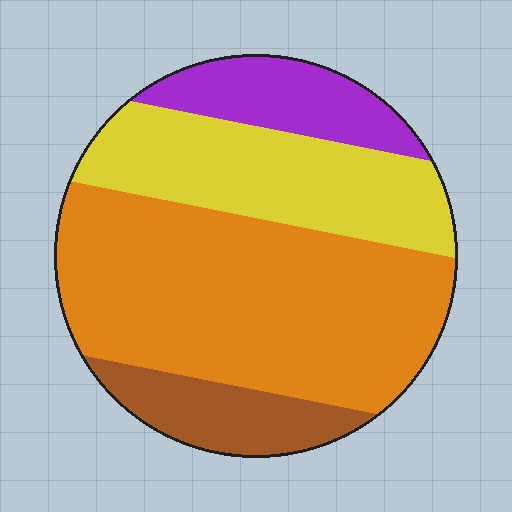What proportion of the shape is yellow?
Yellow takes up between a sixth and a third of the shape.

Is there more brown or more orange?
Orange.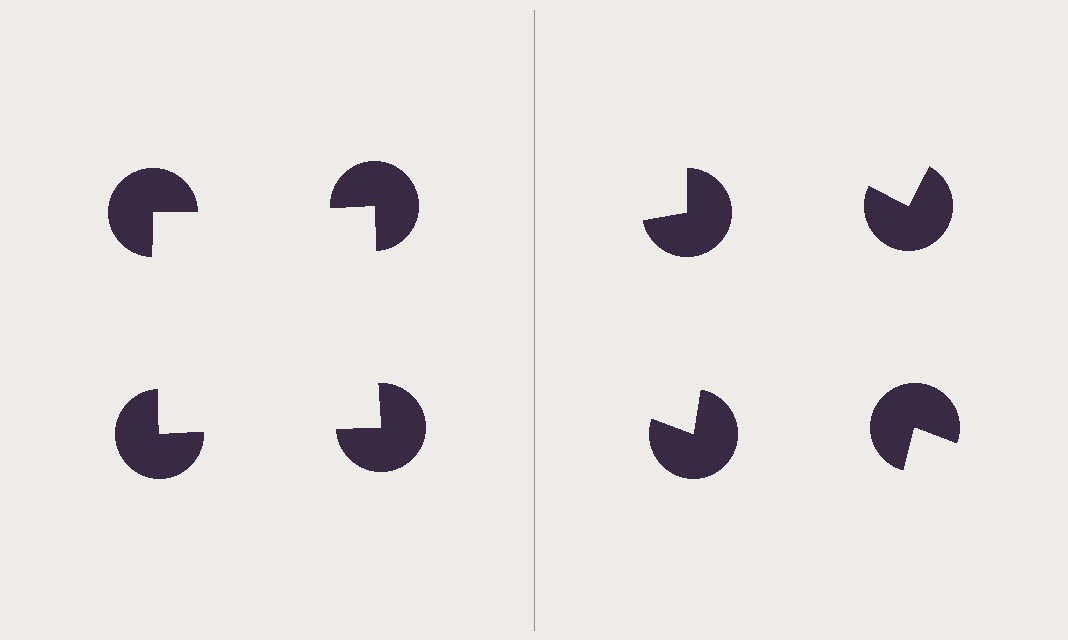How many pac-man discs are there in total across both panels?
8 — 4 on each side.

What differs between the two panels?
The pac-man discs are positioned identically on both sides; only the wedge orientations differ. On the left they align to a square; on the right they are misaligned.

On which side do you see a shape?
An illusory square appears on the left side. On the right side the wedge cuts are rotated, so no coherent shape forms.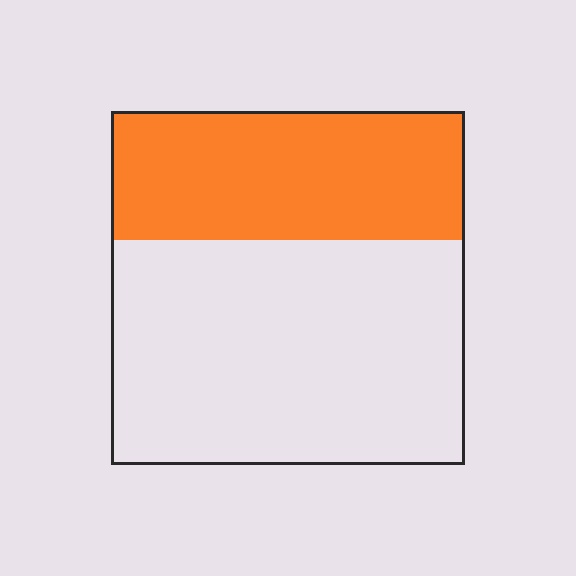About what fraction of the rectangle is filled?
About three eighths (3/8).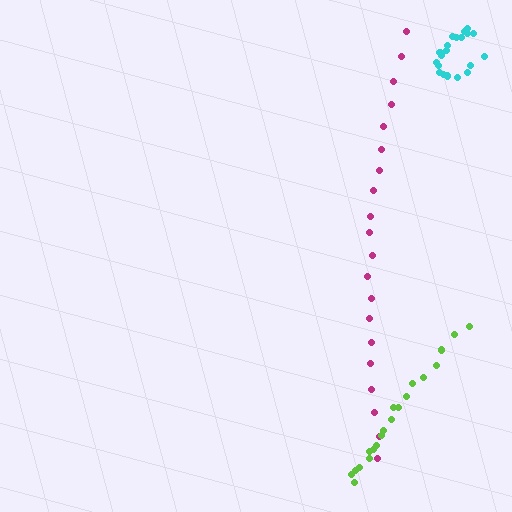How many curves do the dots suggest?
There are 3 distinct paths.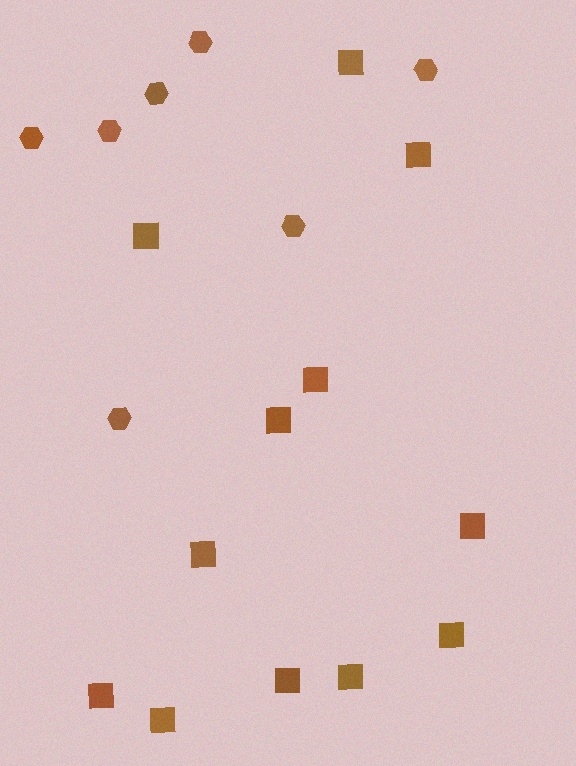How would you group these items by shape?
There are 2 groups: one group of squares (12) and one group of hexagons (7).